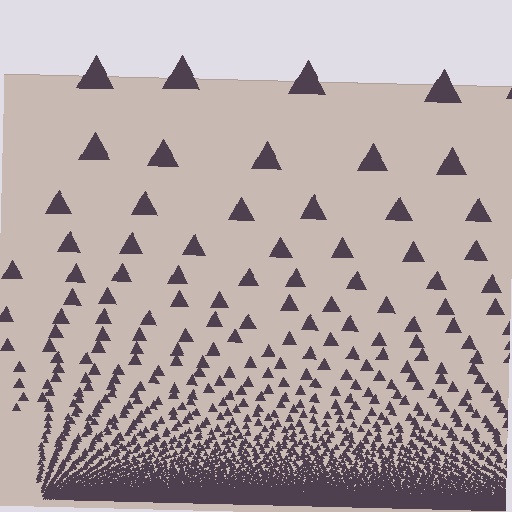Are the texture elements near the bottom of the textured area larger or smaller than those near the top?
Smaller. The gradient is inverted — elements near the bottom are smaller and denser.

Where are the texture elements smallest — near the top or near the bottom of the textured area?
Near the bottom.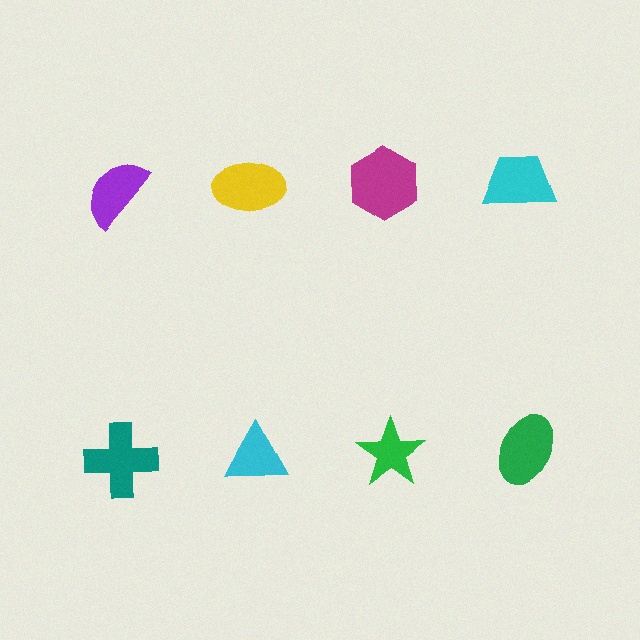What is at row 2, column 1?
A teal cross.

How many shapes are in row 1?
4 shapes.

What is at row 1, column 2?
A yellow ellipse.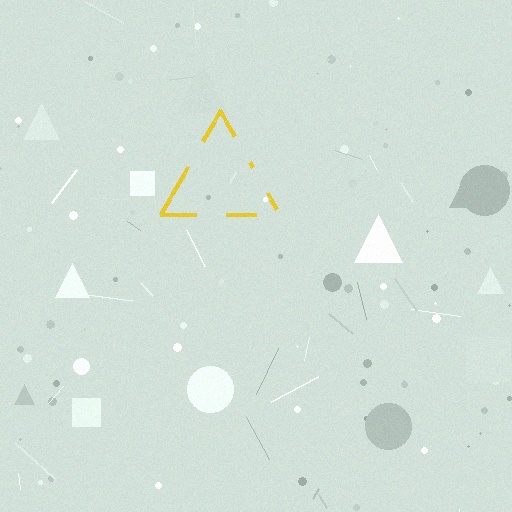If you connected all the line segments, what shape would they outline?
They would outline a triangle.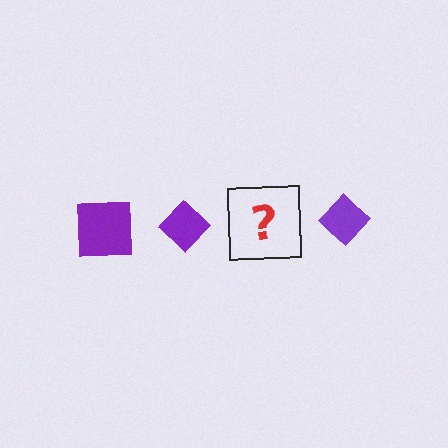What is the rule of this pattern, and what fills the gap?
The rule is that the pattern cycles through square, diamond shapes in purple. The gap should be filled with a purple square.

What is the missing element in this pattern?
The missing element is a purple square.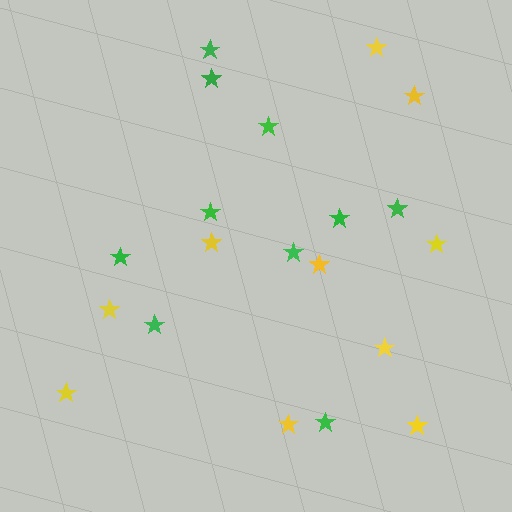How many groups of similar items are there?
There are 2 groups: one group of yellow stars (10) and one group of green stars (10).